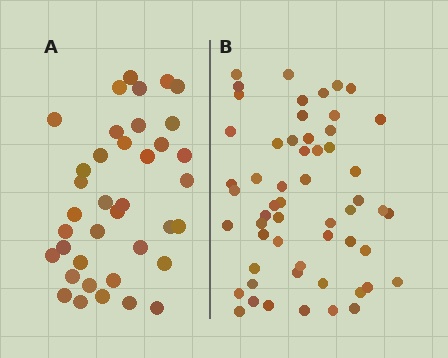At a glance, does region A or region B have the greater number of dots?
Region B (the right region) has more dots.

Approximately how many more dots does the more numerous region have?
Region B has approximately 20 more dots than region A.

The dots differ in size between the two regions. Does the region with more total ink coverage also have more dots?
No. Region A has more total ink coverage because its dots are larger, but region B actually contains more individual dots. Total area can be misleading — the number of items is what matters here.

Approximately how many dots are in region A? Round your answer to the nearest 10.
About 40 dots. (The exact count is 38, which rounds to 40.)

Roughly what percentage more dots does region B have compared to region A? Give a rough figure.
About 45% more.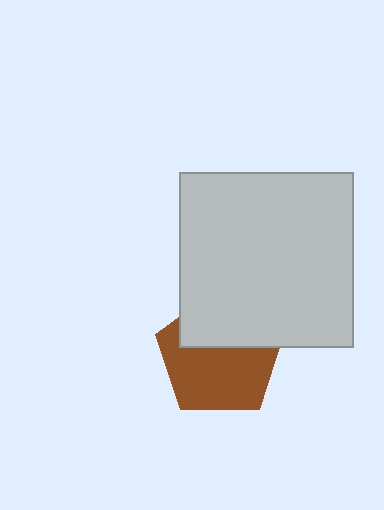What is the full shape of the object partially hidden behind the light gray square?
The partially hidden object is a brown pentagon.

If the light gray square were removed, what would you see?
You would see the complete brown pentagon.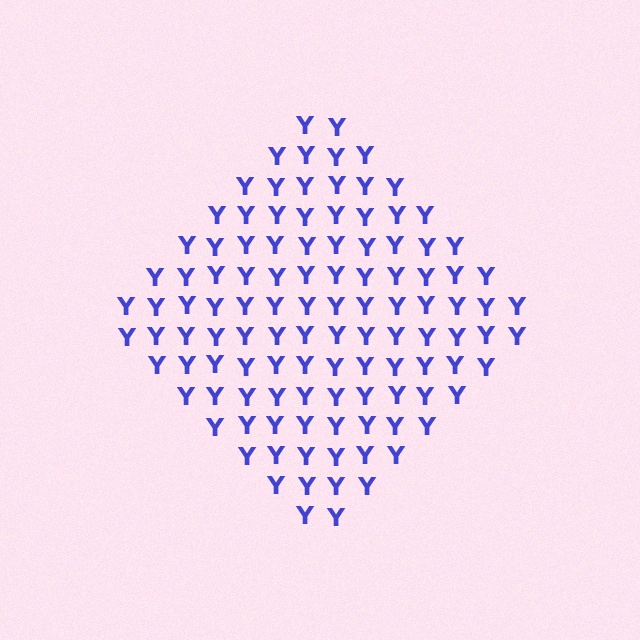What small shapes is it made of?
It is made of small letter Y's.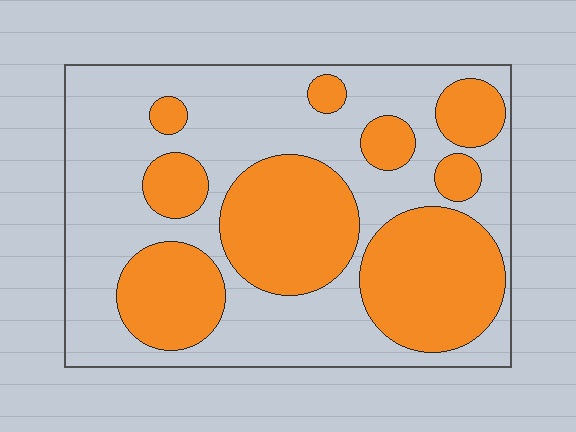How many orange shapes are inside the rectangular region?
9.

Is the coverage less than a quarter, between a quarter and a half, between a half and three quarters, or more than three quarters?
Between a quarter and a half.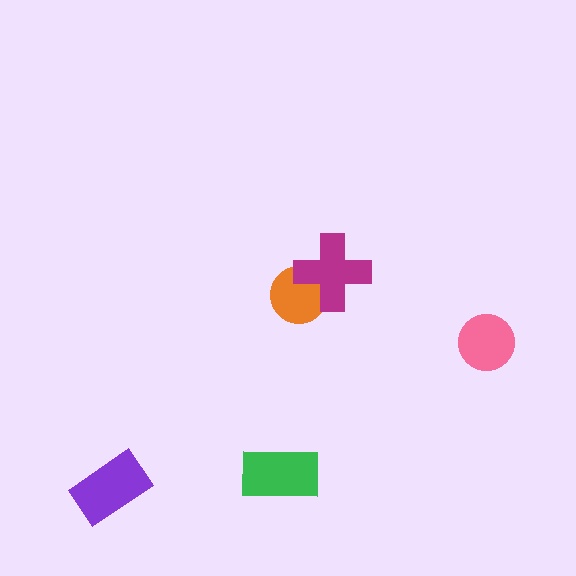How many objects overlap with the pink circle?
0 objects overlap with the pink circle.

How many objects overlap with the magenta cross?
1 object overlaps with the magenta cross.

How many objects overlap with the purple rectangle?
0 objects overlap with the purple rectangle.